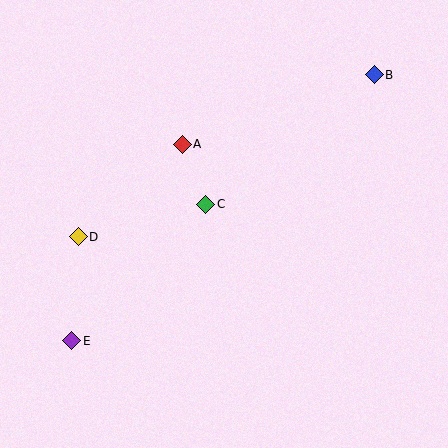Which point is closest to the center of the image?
Point C at (206, 204) is closest to the center.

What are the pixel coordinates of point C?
Point C is at (206, 204).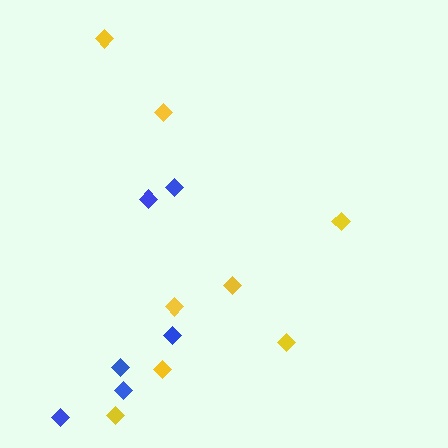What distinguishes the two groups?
There are 2 groups: one group of blue diamonds (6) and one group of yellow diamonds (8).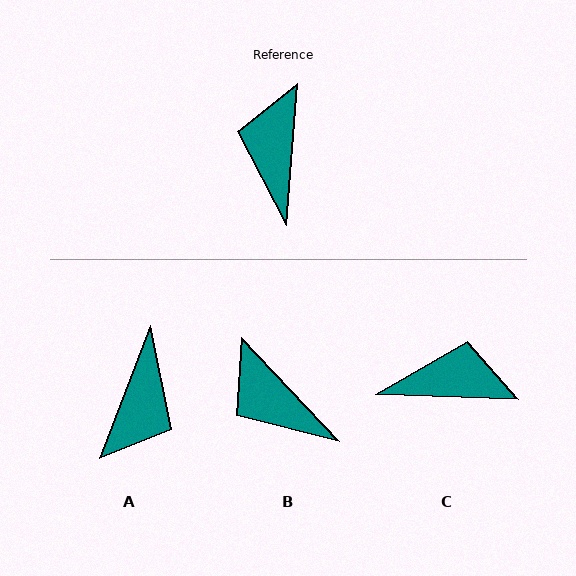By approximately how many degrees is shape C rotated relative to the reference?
Approximately 88 degrees clockwise.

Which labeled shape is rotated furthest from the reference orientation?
A, about 164 degrees away.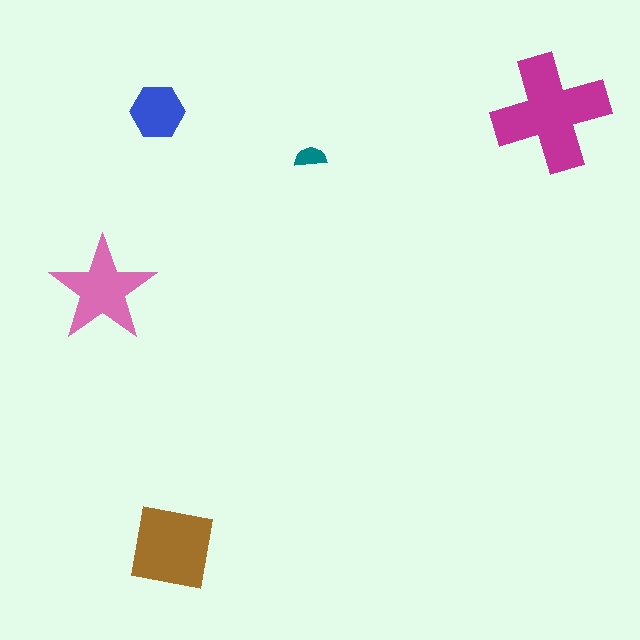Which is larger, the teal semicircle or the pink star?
The pink star.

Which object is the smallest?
The teal semicircle.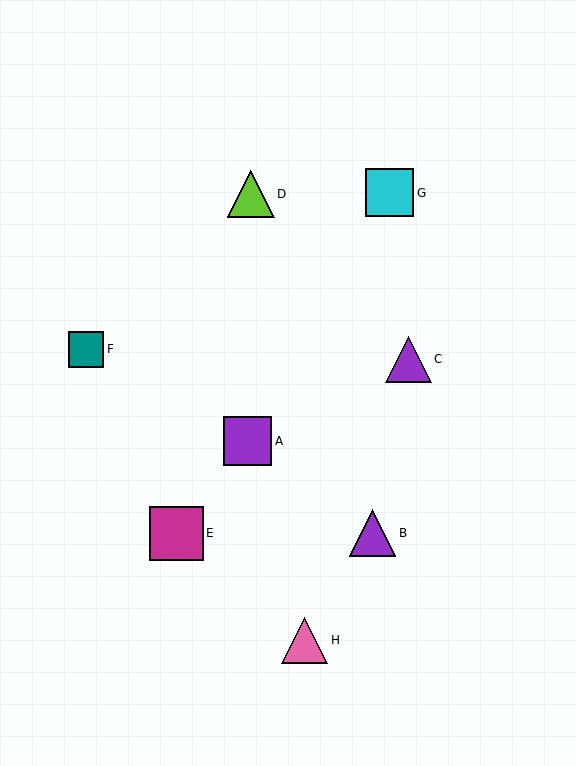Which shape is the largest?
The magenta square (labeled E) is the largest.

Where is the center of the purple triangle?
The center of the purple triangle is at (372, 533).